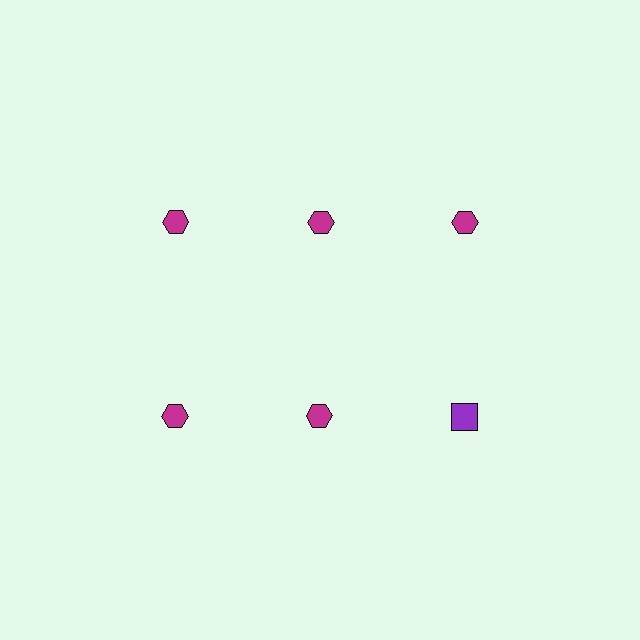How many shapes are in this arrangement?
There are 6 shapes arranged in a grid pattern.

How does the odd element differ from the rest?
It differs in both color (purple instead of magenta) and shape (square instead of hexagon).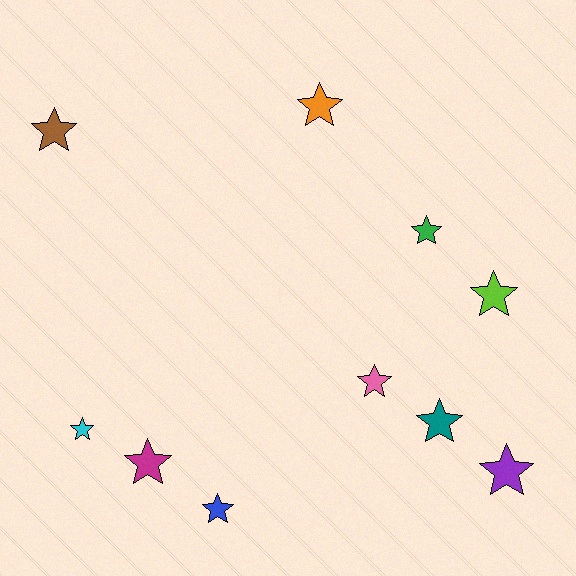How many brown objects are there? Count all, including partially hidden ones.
There is 1 brown object.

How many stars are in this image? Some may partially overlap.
There are 10 stars.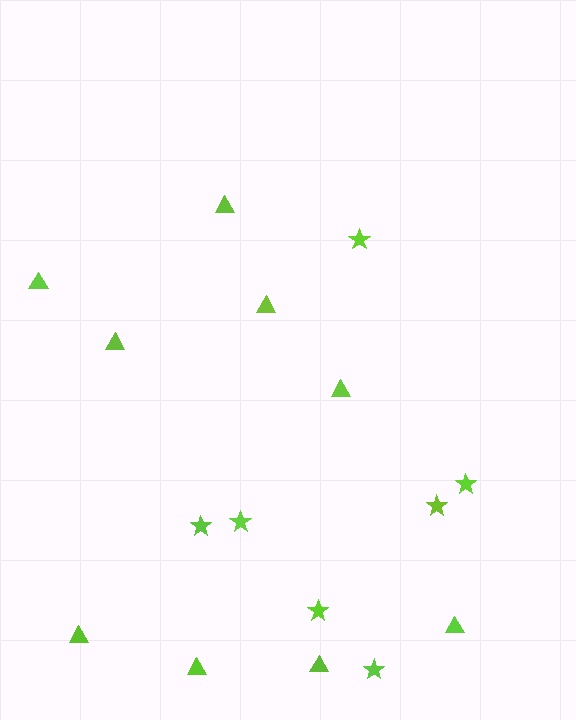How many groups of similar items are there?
There are 2 groups: one group of stars (7) and one group of triangles (9).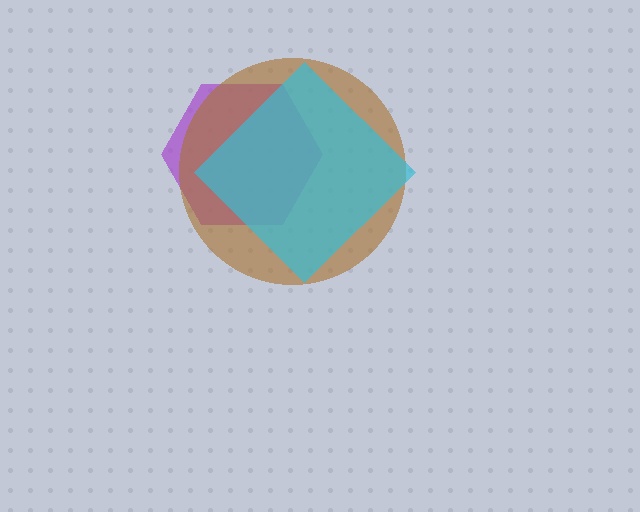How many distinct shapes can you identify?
There are 3 distinct shapes: a purple hexagon, a brown circle, a cyan diamond.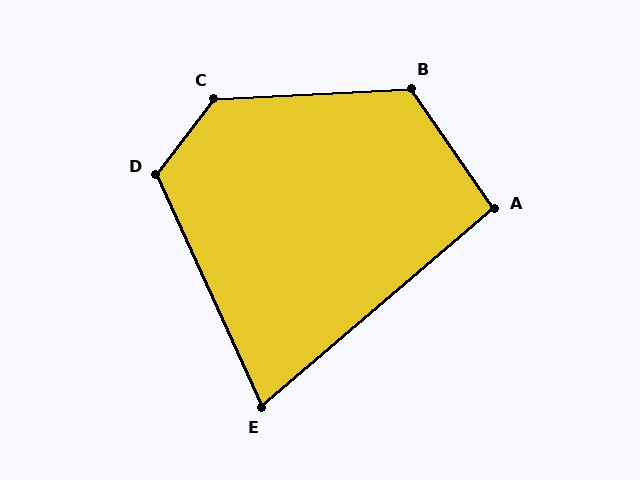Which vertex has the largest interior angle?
C, at approximately 130 degrees.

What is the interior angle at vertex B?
Approximately 122 degrees (obtuse).